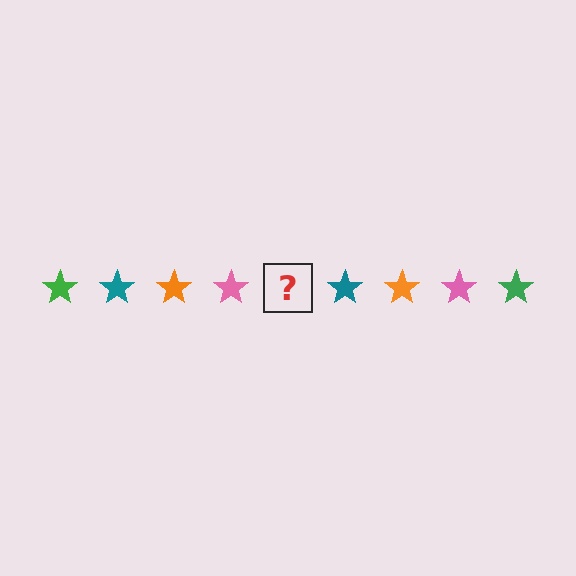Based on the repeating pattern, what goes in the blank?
The blank should be a green star.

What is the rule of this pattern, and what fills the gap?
The rule is that the pattern cycles through green, teal, orange, pink stars. The gap should be filled with a green star.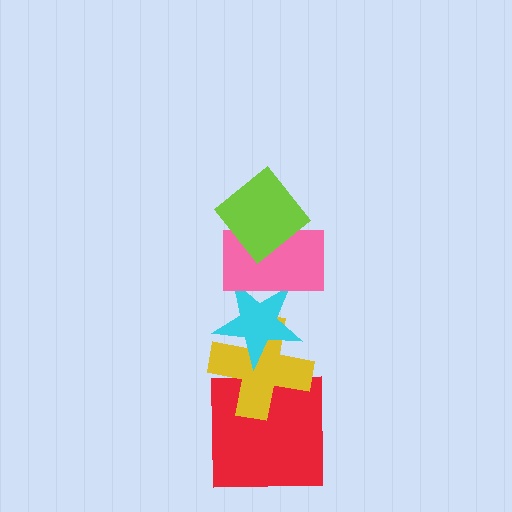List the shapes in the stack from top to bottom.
From top to bottom: the lime diamond, the pink rectangle, the cyan star, the yellow cross, the red square.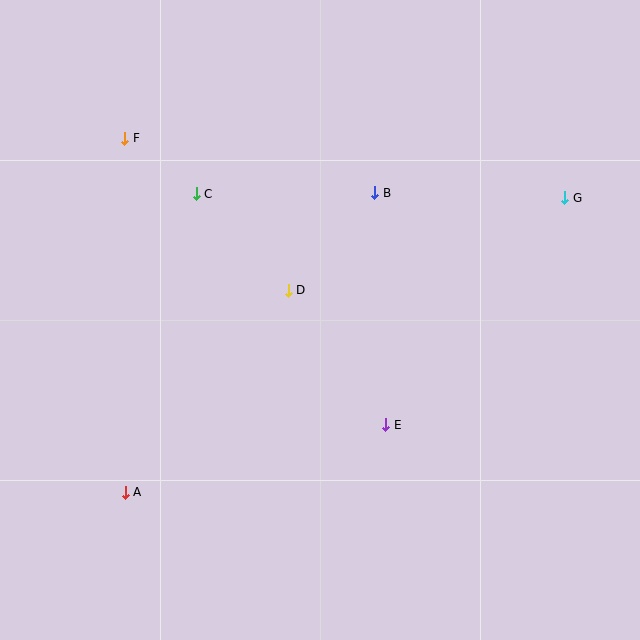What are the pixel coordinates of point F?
Point F is at (125, 138).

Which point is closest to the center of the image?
Point D at (288, 290) is closest to the center.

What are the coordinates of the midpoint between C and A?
The midpoint between C and A is at (161, 343).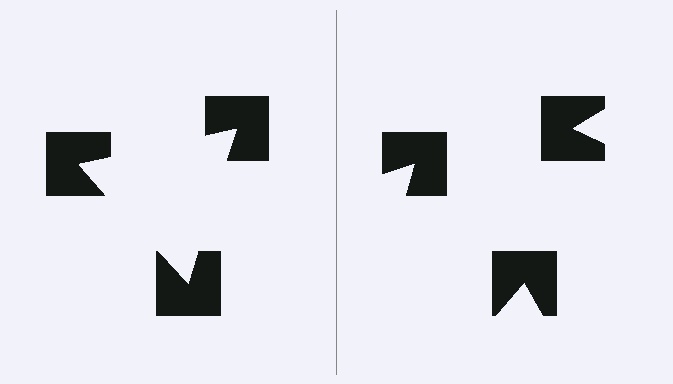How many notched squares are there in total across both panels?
6 — 3 on each side.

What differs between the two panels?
The notched squares are positioned identically on both sides; only the wedge orientations differ. On the left they align to a triangle; on the right they are misaligned.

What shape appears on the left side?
An illusory triangle.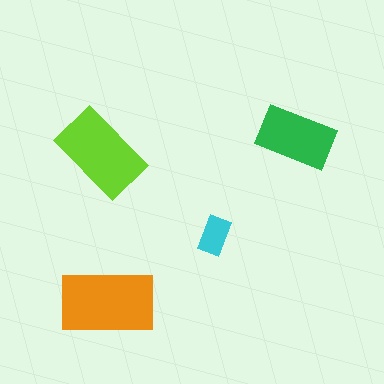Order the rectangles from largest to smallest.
the orange one, the lime one, the green one, the cyan one.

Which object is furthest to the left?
The lime rectangle is leftmost.